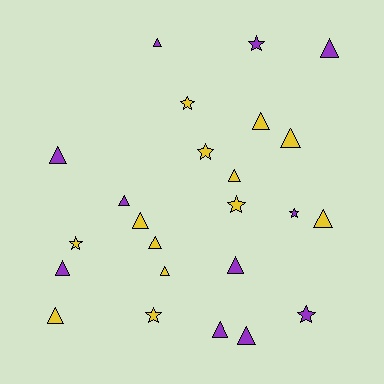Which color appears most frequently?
Yellow, with 13 objects.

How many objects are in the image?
There are 24 objects.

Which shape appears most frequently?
Triangle, with 16 objects.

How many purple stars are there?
There are 3 purple stars.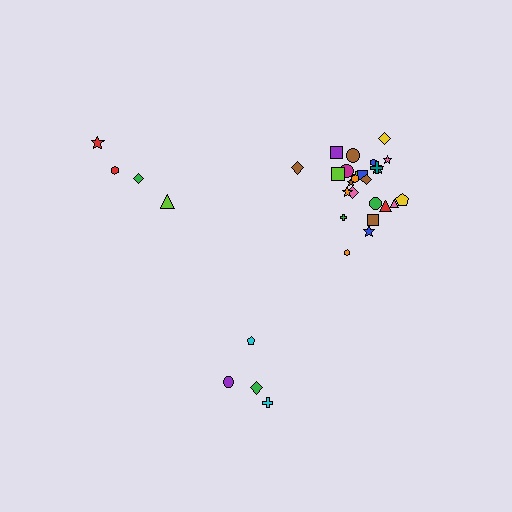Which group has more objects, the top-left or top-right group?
The top-right group.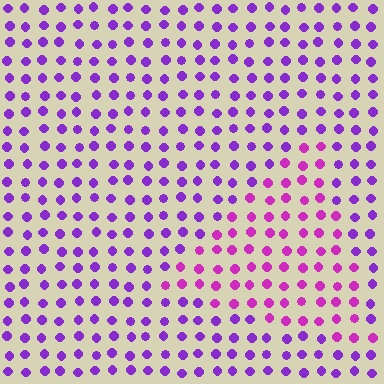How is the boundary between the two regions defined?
The boundary is defined purely by a slight shift in hue (about 31 degrees). Spacing, size, and orientation are identical on both sides.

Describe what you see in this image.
The image is filled with small purple elements in a uniform arrangement. A triangle-shaped region is visible where the elements are tinted to a slightly different hue, forming a subtle color boundary.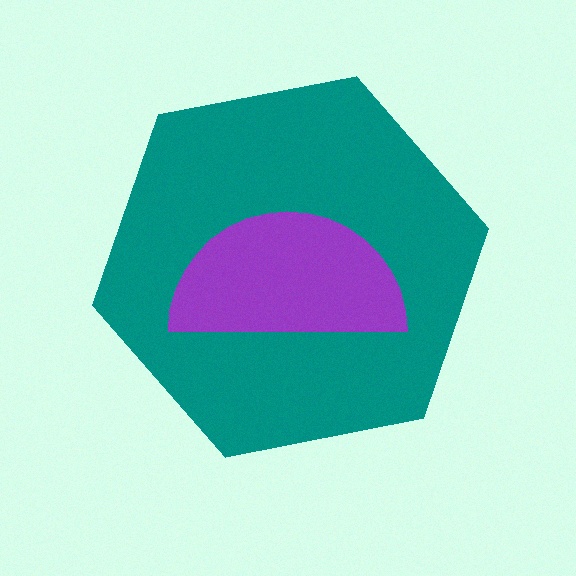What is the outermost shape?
The teal hexagon.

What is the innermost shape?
The purple semicircle.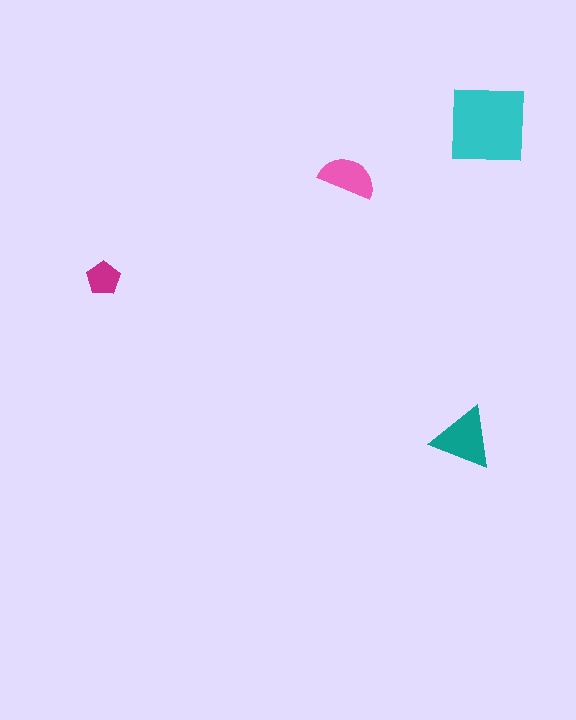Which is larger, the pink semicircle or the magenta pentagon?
The pink semicircle.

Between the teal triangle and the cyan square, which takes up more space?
The cyan square.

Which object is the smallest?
The magenta pentagon.